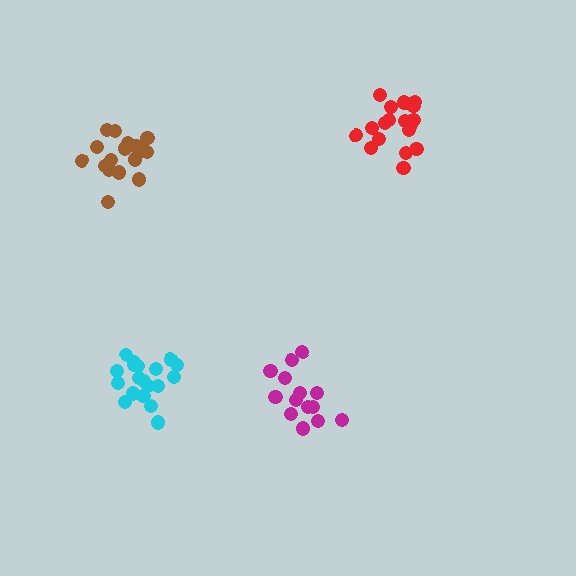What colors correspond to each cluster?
The clusters are colored: red, brown, magenta, cyan.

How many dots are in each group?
Group 1: 20 dots, Group 2: 18 dots, Group 3: 14 dots, Group 4: 19 dots (71 total).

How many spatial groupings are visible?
There are 4 spatial groupings.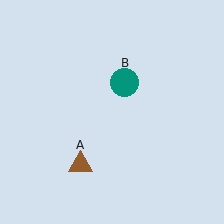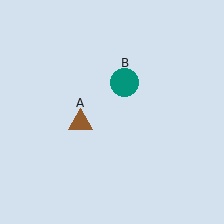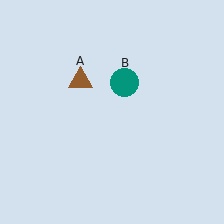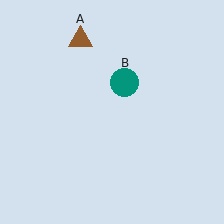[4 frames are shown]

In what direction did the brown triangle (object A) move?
The brown triangle (object A) moved up.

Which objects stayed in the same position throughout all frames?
Teal circle (object B) remained stationary.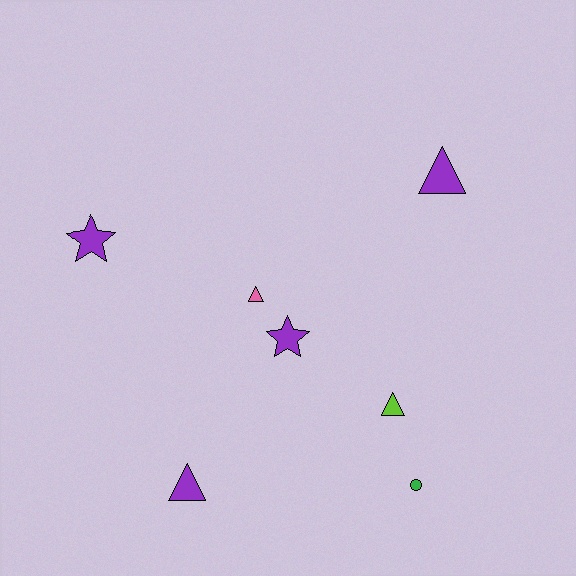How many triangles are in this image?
There are 4 triangles.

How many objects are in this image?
There are 7 objects.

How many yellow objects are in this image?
There are no yellow objects.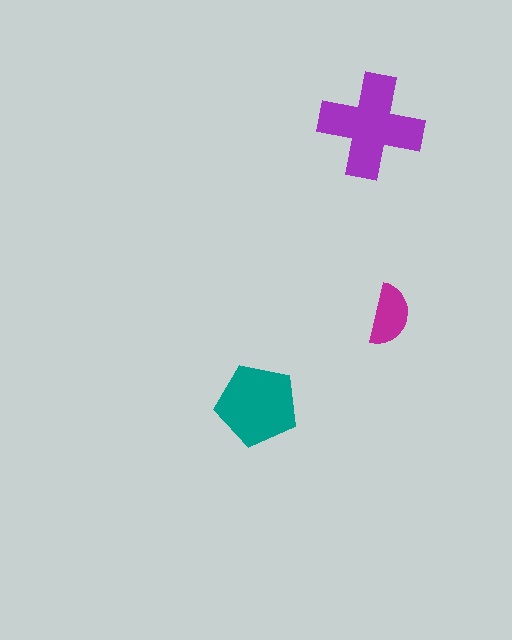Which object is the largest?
The purple cross.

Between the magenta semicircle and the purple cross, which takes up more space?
The purple cross.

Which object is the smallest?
The magenta semicircle.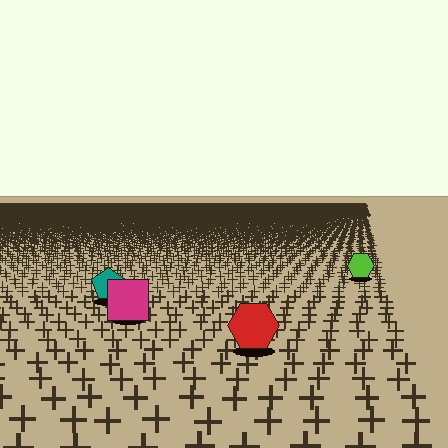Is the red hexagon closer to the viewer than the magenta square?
Yes. The red hexagon is closer — you can tell from the texture gradient: the ground texture is coarser near it.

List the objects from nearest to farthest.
From nearest to farthest: the red hexagon, the magenta square, the teal pentagon, the lime hexagon.